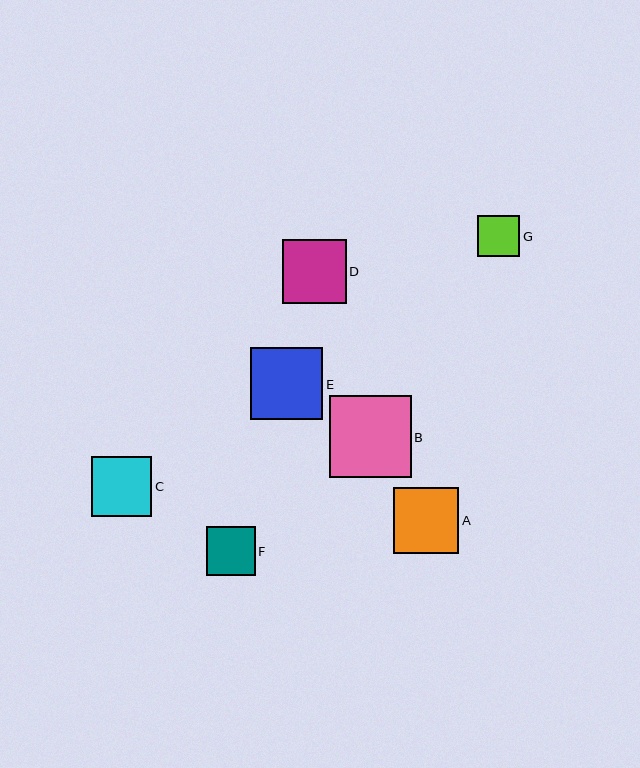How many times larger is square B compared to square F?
Square B is approximately 1.7 times the size of square F.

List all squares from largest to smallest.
From largest to smallest: B, E, A, D, C, F, G.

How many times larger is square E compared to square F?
Square E is approximately 1.5 times the size of square F.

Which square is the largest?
Square B is the largest with a size of approximately 82 pixels.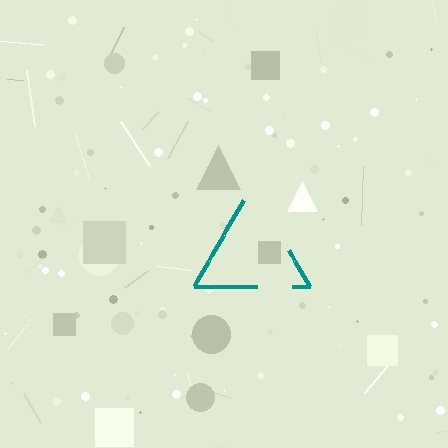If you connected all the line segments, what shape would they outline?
They would outline a triangle.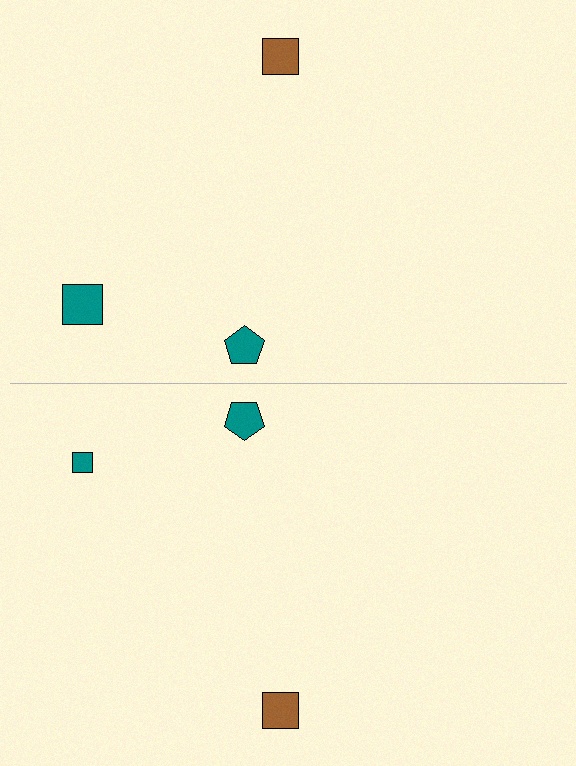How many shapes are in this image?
There are 6 shapes in this image.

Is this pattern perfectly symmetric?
No, the pattern is not perfectly symmetric. The teal square on the bottom side has a different size than its mirror counterpart.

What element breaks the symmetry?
The teal square on the bottom side has a different size than its mirror counterpart.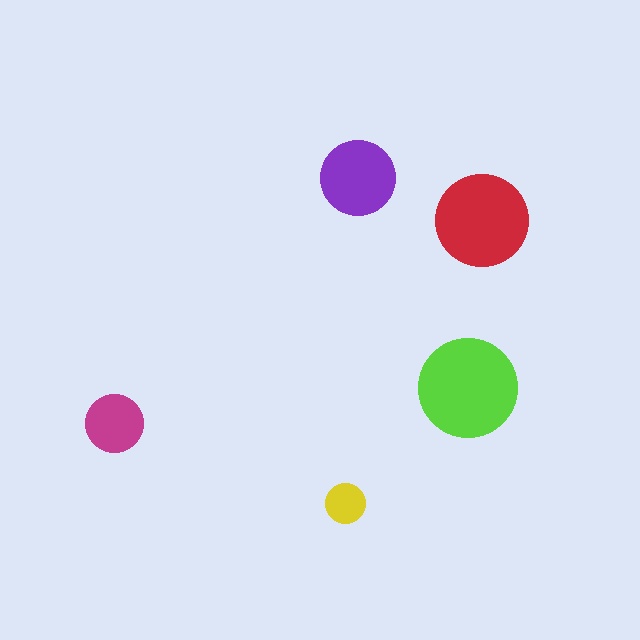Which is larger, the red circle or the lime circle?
The lime one.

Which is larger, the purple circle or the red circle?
The red one.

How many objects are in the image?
There are 5 objects in the image.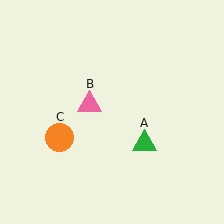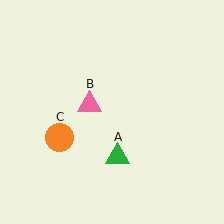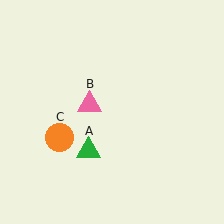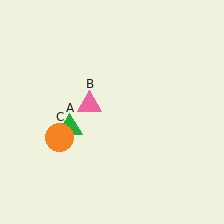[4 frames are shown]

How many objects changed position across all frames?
1 object changed position: green triangle (object A).